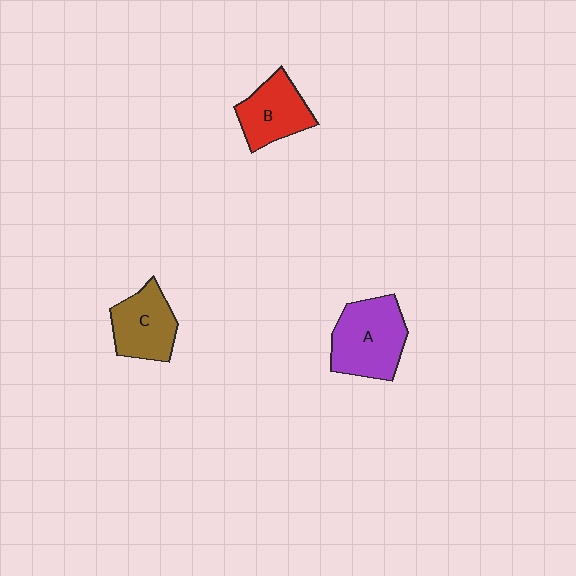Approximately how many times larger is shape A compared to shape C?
Approximately 1.3 times.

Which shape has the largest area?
Shape A (purple).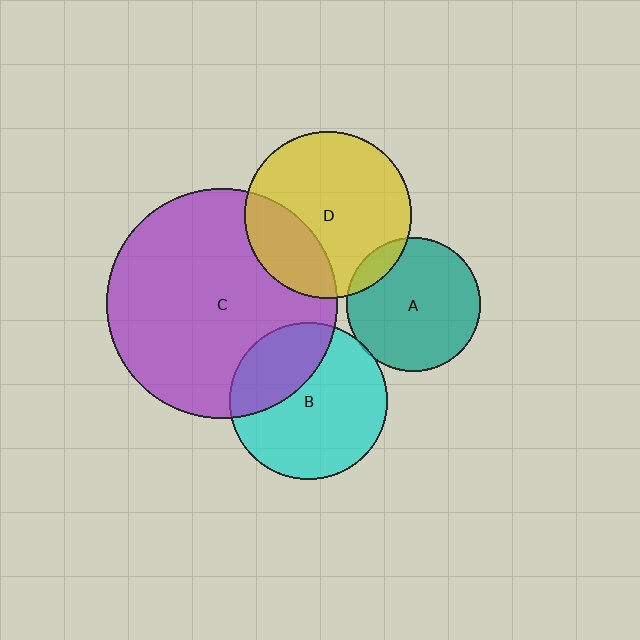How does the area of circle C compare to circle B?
Approximately 2.1 times.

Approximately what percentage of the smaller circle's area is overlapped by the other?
Approximately 30%.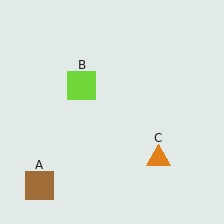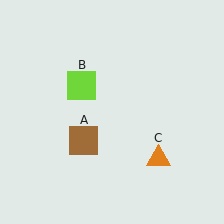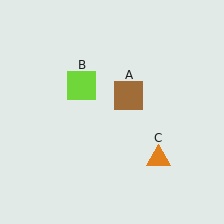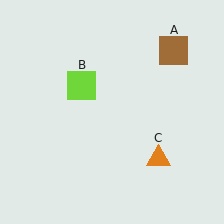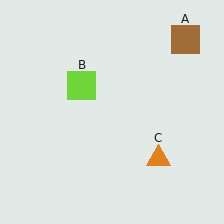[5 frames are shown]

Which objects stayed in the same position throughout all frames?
Lime square (object B) and orange triangle (object C) remained stationary.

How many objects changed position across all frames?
1 object changed position: brown square (object A).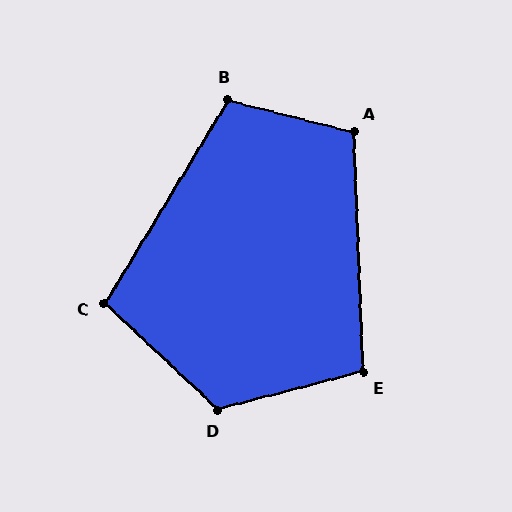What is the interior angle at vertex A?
Approximately 106 degrees (obtuse).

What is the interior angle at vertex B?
Approximately 107 degrees (obtuse).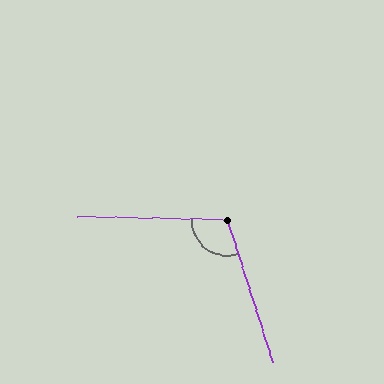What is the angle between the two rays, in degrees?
Approximately 108 degrees.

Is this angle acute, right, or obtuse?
It is obtuse.